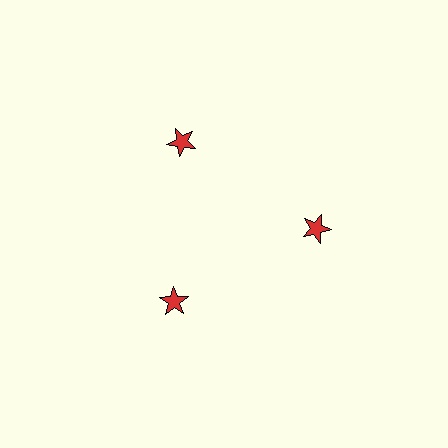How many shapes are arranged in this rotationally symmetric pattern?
There are 3 shapes, arranged in 3 groups of 1.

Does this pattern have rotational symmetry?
Yes, this pattern has 3-fold rotational symmetry. It looks the same after rotating 120 degrees around the center.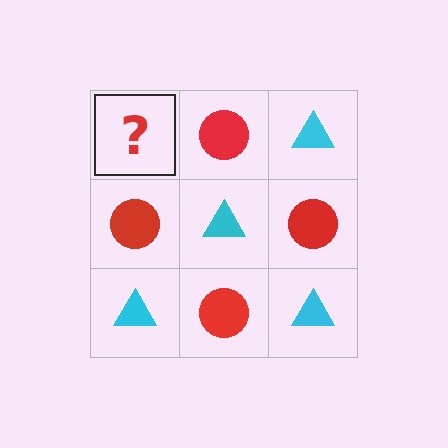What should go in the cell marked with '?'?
The missing cell should contain a cyan triangle.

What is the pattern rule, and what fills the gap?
The rule is that it alternates cyan triangle and red circle in a checkerboard pattern. The gap should be filled with a cyan triangle.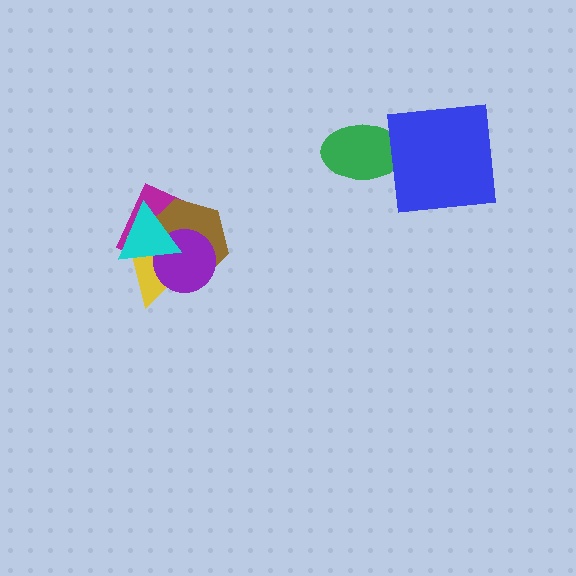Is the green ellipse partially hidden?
Yes, it is partially covered by another shape.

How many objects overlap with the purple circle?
4 objects overlap with the purple circle.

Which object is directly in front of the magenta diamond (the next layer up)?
The brown hexagon is directly in front of the magenta diamond.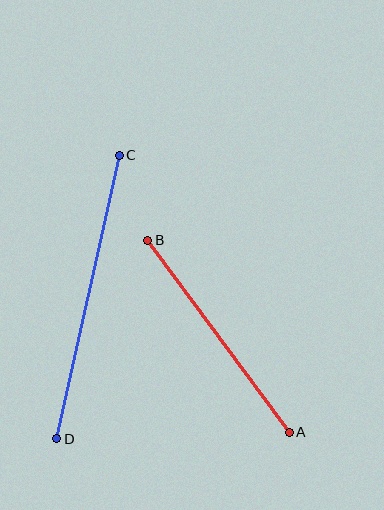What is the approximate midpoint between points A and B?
The midpoint is at approximately (219, 336) pixels.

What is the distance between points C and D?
The distance is approximately 290 pixels.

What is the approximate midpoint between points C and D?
The midpoint is at approximately (88, 297) pixels.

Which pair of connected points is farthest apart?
Points C and D are farthest apart.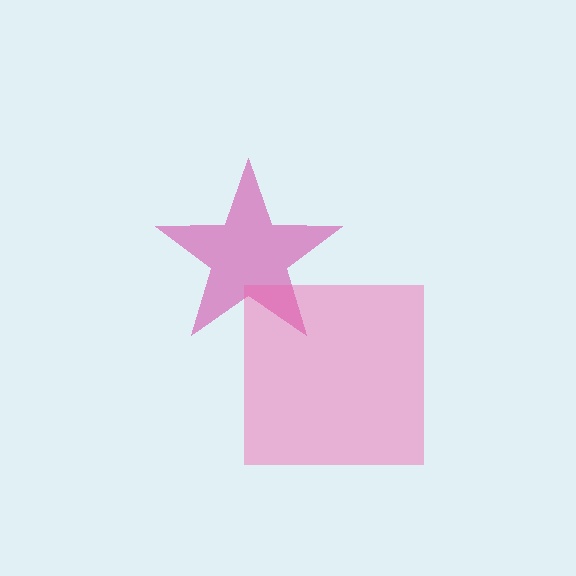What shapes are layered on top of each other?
The layered shapes are: a magenta star, a pink square.